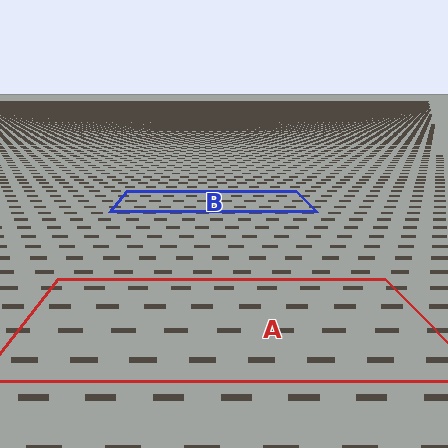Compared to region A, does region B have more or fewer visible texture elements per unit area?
Region B has more texture elements per unit area — they are packed more densely because it is farther away.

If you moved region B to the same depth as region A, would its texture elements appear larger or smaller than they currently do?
They would appear larger. At a closer depth, the same texture elements are projected at a bigger on-screen size.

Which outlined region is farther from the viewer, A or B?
Region B is farther from the viewer — the texture elements inside it appear smaller and more densely packed.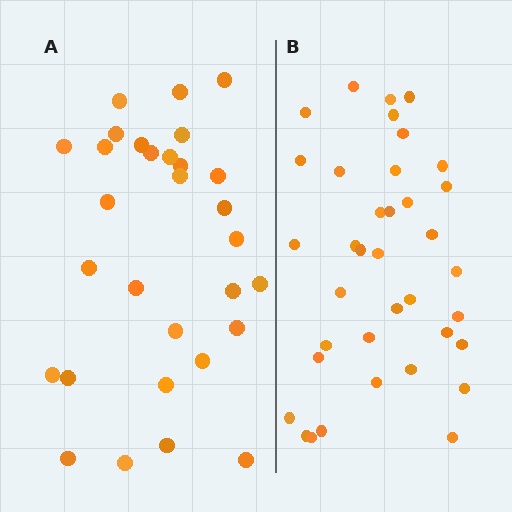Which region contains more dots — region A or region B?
Region B (the right region) has more dots.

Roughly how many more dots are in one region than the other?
Region B has roughly 8 or so more dots than region A.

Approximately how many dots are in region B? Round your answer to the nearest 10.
About 40 dots. (The exact count is 37, which rounds to 40.)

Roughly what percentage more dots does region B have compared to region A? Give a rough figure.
About 25% more.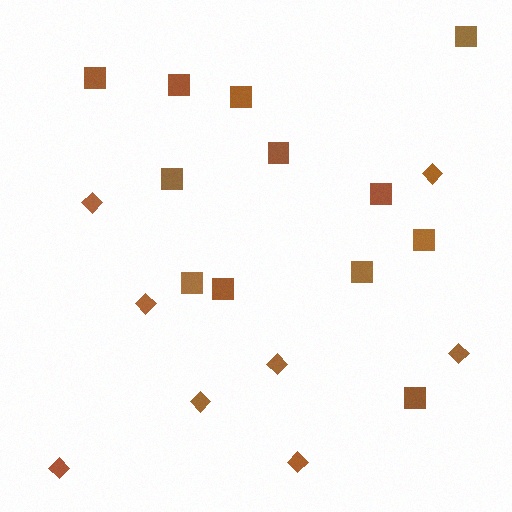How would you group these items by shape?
There are 2 groups: one group of diamonds (8) and one group of squares (12).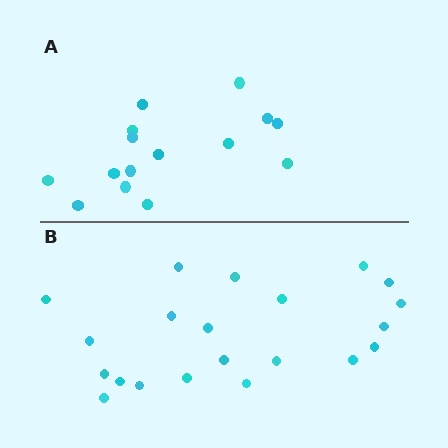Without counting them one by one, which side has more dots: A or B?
Region B (the bottom region) has more dots.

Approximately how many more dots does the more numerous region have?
Region B has about 6 more dots than region A.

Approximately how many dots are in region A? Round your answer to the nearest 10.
About 20 dots. (The exact count is 15, which rounds to 20.)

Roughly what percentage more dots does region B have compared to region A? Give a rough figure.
About 40% more.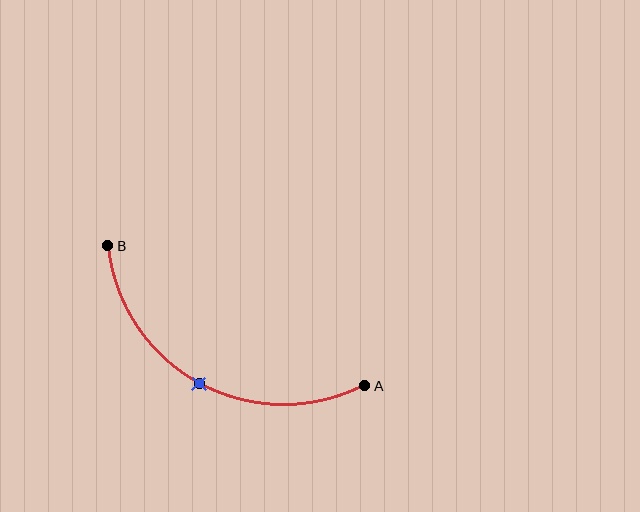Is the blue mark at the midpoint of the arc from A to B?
Yes. The blue mark lies on the arc at equal arc-length from both A and B — it is the arc midpoint.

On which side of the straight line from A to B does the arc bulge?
The arc bulges below the straight line connecting A and B.